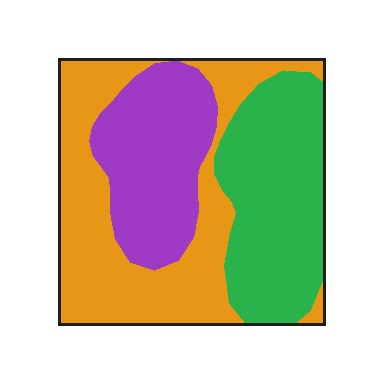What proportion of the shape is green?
Green takes up between a sixth and a third of the shape.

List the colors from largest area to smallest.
From largest to smallest: orange, green, purple.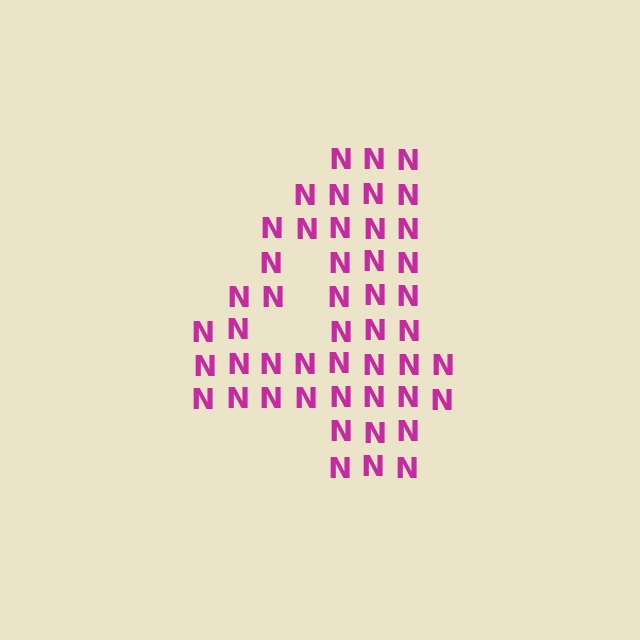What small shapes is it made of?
It is made of small letter N's.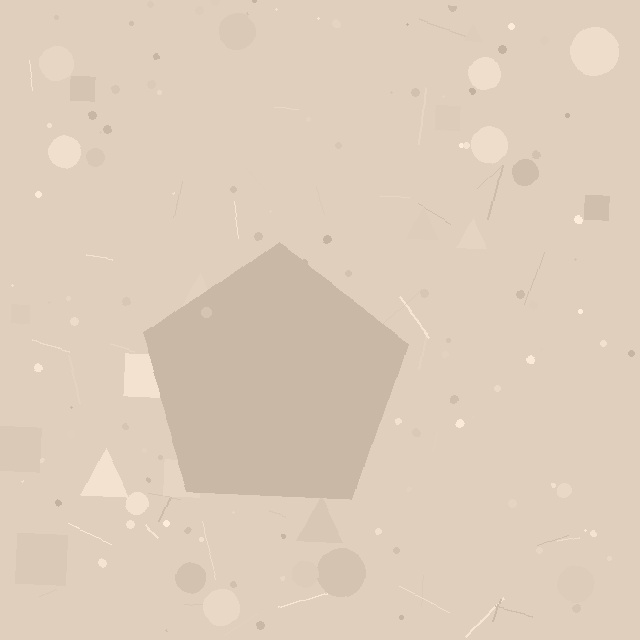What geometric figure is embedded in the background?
A pentagon is embedded in the background.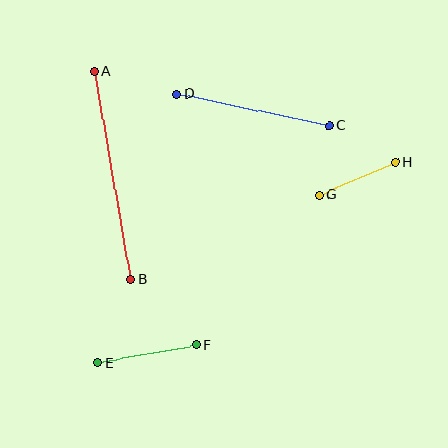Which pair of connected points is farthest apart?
Points A and B are farthest apart.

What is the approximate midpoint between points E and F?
The midpoint is at approximately (147, 354) pixels.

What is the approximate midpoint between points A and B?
The midpoint is at approximately (112, 176) pixels.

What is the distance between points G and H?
The distance is approximately 83 pixels.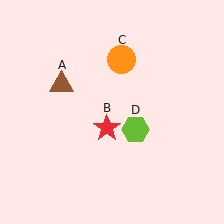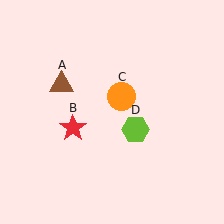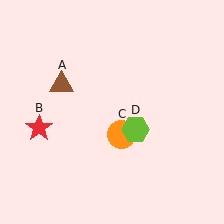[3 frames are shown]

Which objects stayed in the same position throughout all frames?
Brown triangle (object A) and lime hexagon (object D) remained stationary.